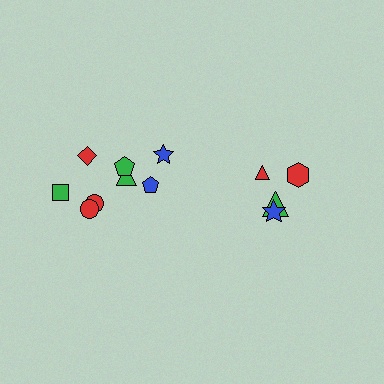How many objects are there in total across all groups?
There are 12 objects.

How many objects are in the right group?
There are 4 objects.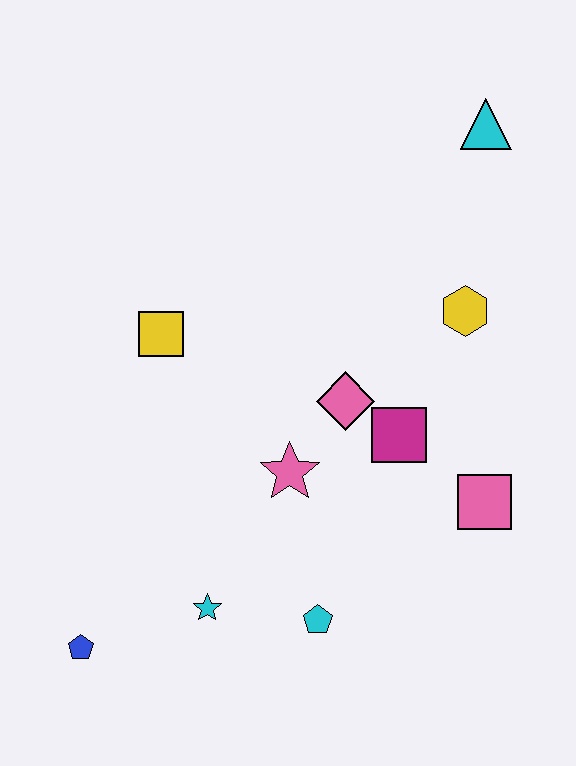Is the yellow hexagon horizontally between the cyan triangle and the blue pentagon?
Yes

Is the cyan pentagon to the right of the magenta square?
No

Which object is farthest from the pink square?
The blue pentagon is farthest from the pink square.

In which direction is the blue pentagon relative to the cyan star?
The blue pentagon is to the left of the cyan star.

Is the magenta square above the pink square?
Yes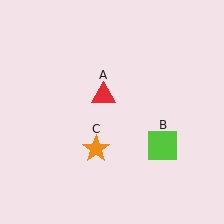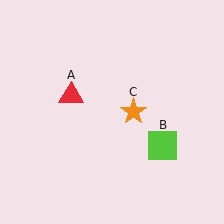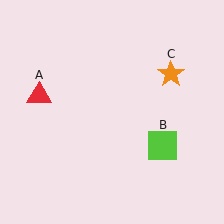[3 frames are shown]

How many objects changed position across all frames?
2 objects changed position: red triangle (object A), orange star (object C).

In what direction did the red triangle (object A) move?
The red triangle (object A) moved left.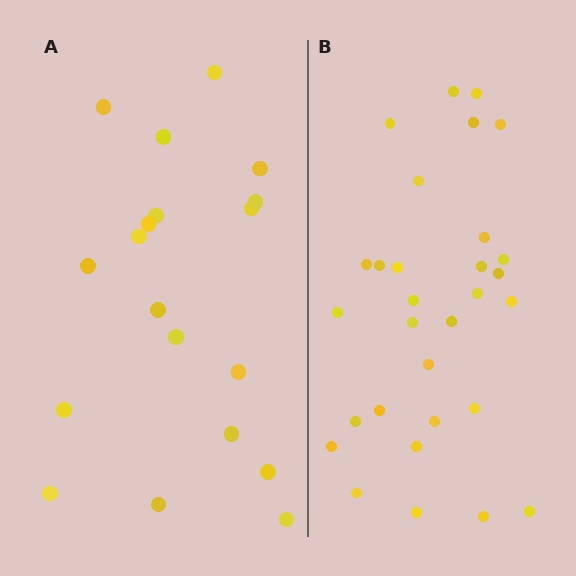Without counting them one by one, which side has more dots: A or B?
Region B (the right region) has more dots.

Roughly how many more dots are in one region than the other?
Region B has roughly 12 or so more dots than region A.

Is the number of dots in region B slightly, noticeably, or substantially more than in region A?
Region B has substantially more. The ratio is roughly 1.6 to 1.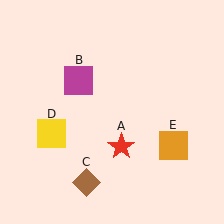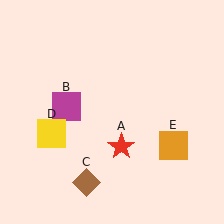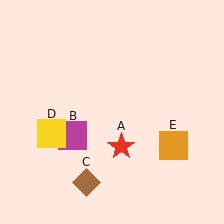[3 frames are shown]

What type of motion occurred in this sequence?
The magenta square (object B) rotated counterclockwise around the center of the scene.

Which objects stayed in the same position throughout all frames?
Red star (object A) and brown diamond (object C) and yellow square (object D) and orange square (object E) remained stationary.